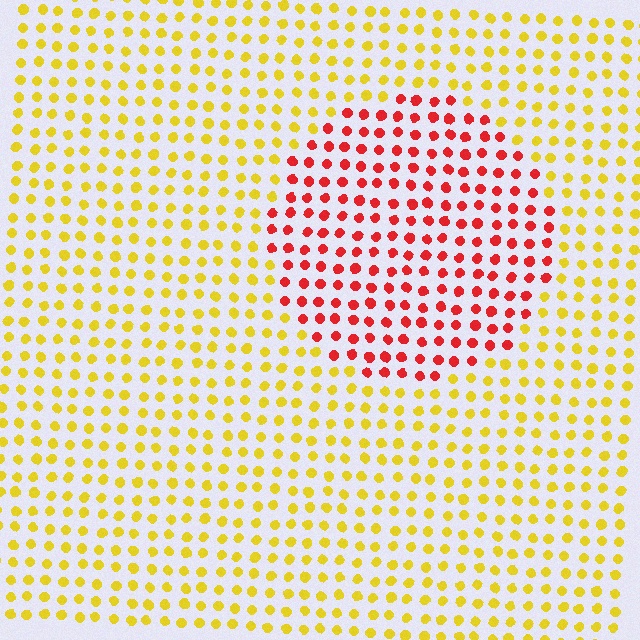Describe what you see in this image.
The image is filled with small yellow elements in a uniform arrangement. A circle-shaped region is visible where the elements are tinted to a slightly different hue, forming a subtle color boundary.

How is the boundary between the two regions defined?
The boundary is defined purely by a slight shift in hue (about 57 degrees). Spacing, size, and orientation are identical on both sides.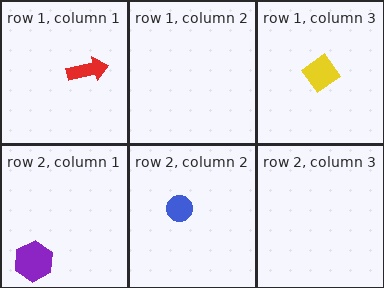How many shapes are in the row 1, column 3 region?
1.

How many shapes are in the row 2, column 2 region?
1.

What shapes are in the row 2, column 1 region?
The purple hexagon.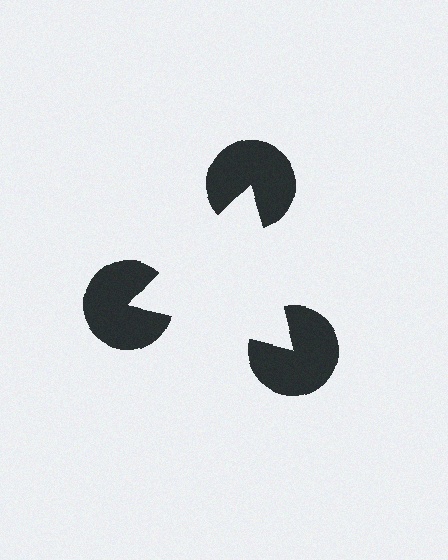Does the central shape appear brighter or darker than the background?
It typically appears slightly brighter than the background, even though no actual brightness change is drawn.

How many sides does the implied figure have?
3 sides.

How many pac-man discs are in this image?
There are 3 — one at each vertex of the illusory triangle.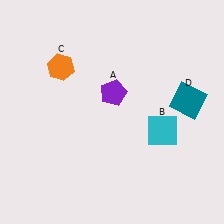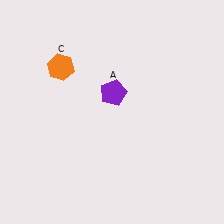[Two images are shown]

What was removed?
The teal square (D), the cyan square (B) were removed in Image 2.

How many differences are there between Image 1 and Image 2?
There are 2 differences between the two images.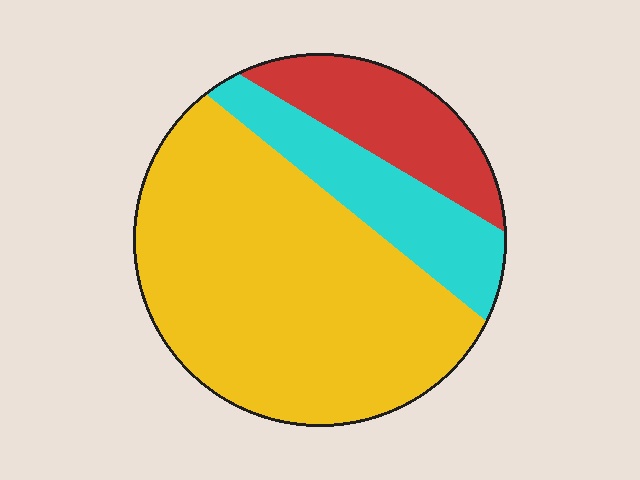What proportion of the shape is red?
Red covers about 15% of the shape.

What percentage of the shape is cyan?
Cyan covers roughly 20% of the shape.